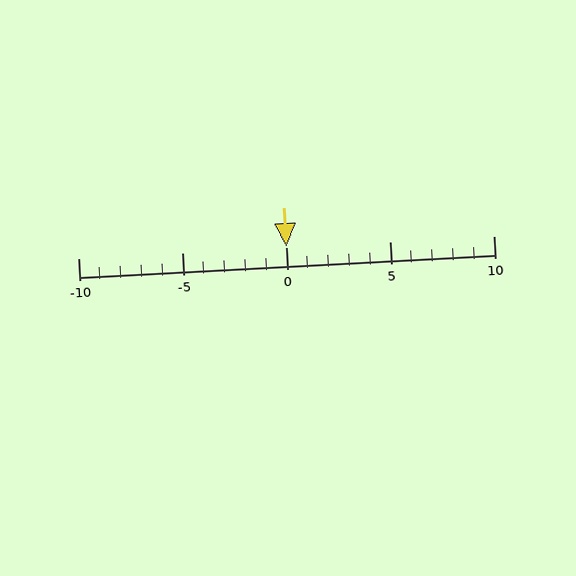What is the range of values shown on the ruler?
The ruler shows values from -10 to 10.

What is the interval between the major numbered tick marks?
The major tick marks are spaced 5 units apart.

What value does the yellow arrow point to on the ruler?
The yellow arrow points to approximately 0.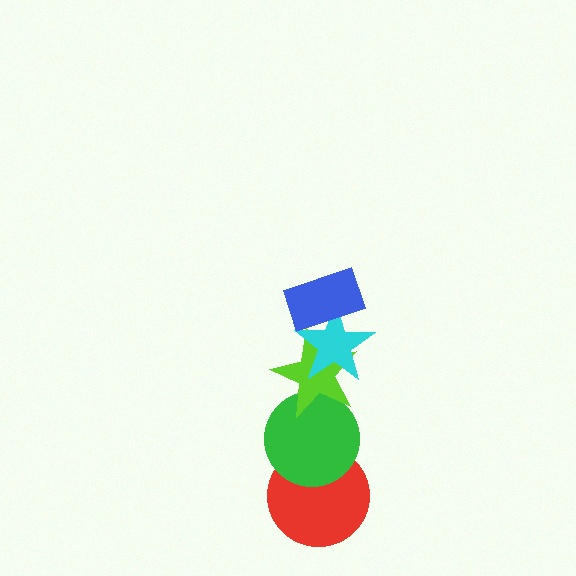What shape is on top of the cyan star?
The blue rectangle is on top of the cyan star.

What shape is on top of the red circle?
The green circle is on top of the red circle.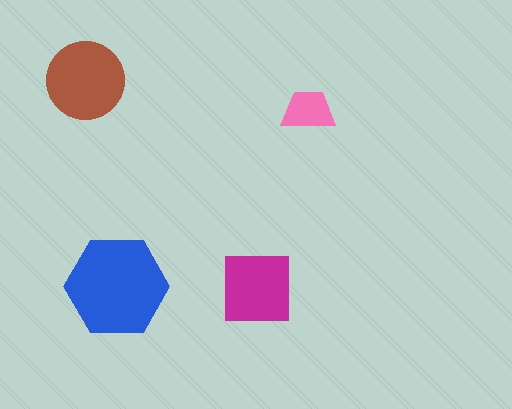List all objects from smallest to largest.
The pink trapezoid, the magenta square, the brown circle, the blue hexagon.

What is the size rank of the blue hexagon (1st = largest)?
1st.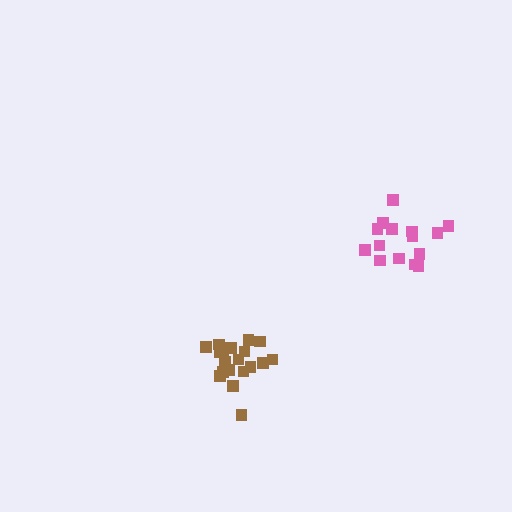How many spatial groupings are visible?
There are 2 spatial groupings.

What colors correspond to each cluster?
The clusters are colored: brown, pink.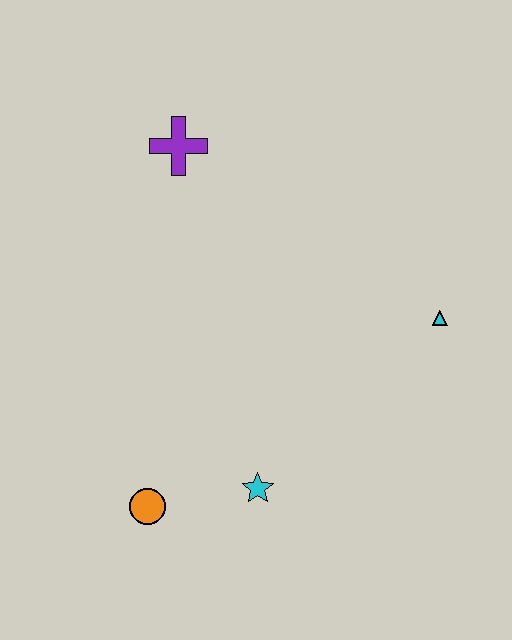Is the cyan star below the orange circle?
No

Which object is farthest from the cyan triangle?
The orange circle is farthest from the cyan triangle.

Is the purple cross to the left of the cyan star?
Yes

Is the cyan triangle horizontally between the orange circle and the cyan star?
No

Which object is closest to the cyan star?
The orange circle is closest to the cyan star.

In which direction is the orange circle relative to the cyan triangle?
The orange circle is to the left of the cyan triangle.